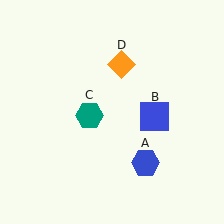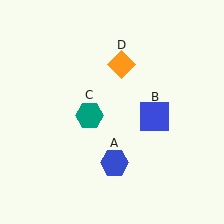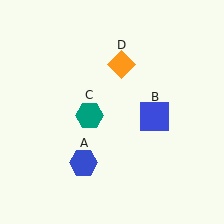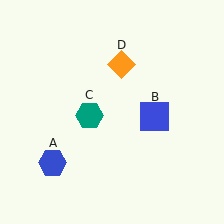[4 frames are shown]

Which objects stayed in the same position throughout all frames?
Blue square (object B) and teal hexagon (object C) and orange diamond (object D) remained stationary.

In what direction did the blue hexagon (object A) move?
The blue hexagon (object A) moved left.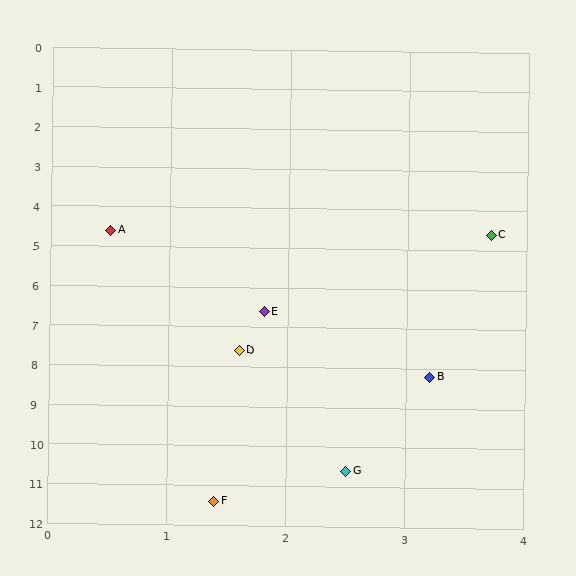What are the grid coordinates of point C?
Point C is at approximately (3.7, 4.6).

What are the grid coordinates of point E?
Point E is at approximately (1.8, 6.6).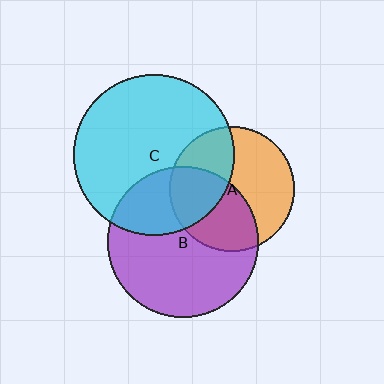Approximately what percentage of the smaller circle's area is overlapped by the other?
Approximately 45%.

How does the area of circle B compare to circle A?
Approximately 1.5 times.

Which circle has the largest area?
Circle C (cyan).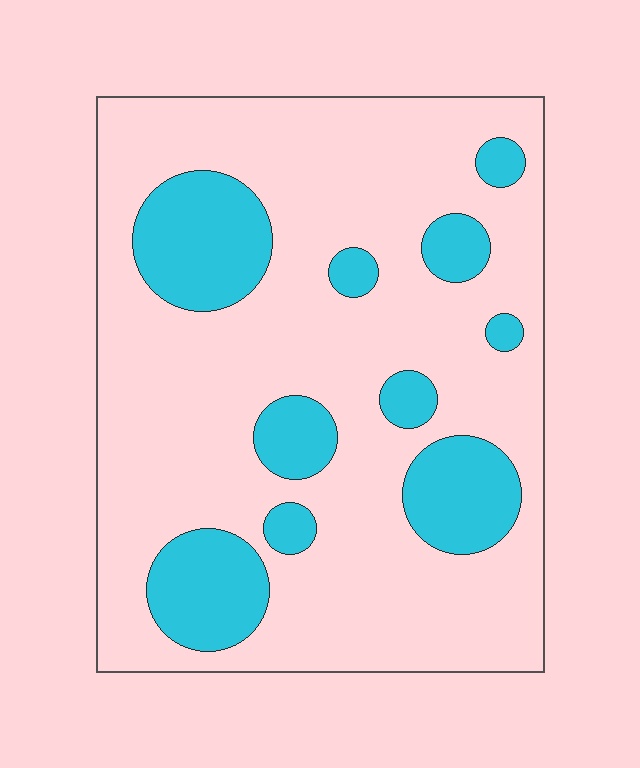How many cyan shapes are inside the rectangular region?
10.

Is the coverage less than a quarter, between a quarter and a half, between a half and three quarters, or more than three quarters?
Less than a quarter.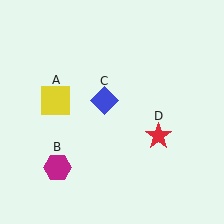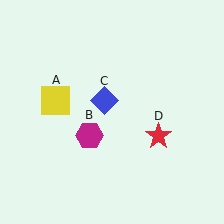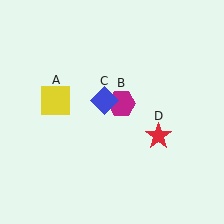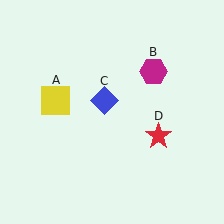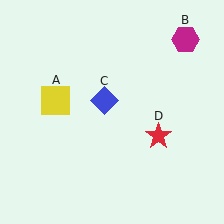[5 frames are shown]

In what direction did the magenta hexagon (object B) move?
The magenta hexagon (object B) moved up and to the right.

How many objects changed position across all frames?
1 object changed position: magenta hexagon (object B).